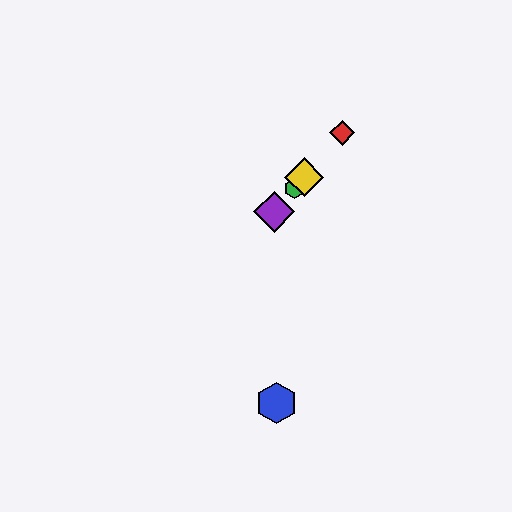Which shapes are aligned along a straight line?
The red diamond, the green hexagon, the yellow diamond, the purple diamond are aligned along a straight line.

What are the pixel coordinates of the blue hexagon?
The blue hexagon is at (277, 403).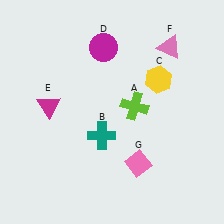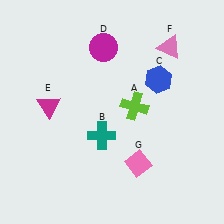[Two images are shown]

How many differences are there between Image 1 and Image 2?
There is 1 difference between the two images.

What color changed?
The hexagon (C) changed from yellow in Image 1 to blue in Image 2.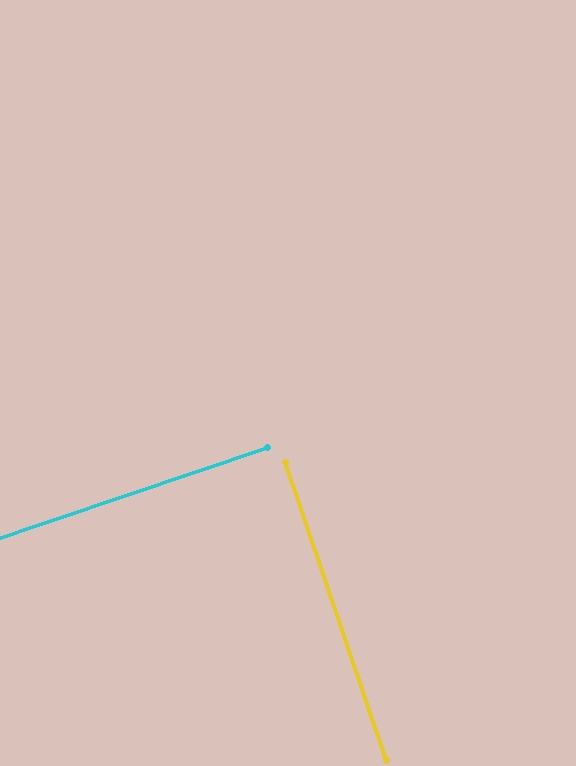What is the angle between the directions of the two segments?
Approximately 90 degrees.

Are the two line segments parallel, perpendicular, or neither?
Perpendicular — they meet at approximately 90°.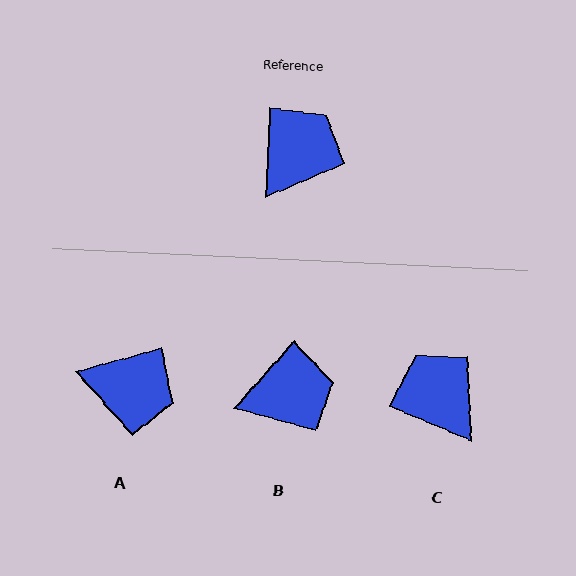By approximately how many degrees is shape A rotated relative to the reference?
Approximately 71 degrees clockwise.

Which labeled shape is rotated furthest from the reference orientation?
A, about 71 degrees away.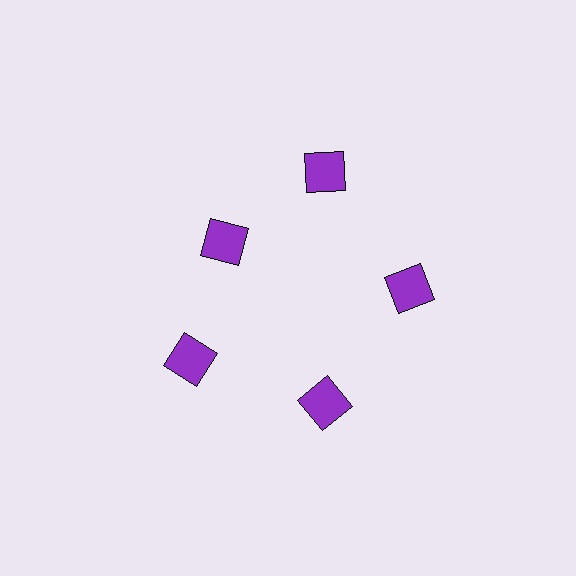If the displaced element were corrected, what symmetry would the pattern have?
It would have 5-fold rotational symmetry — the pattern would map onto itself every 72 degrees.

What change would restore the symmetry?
The symmetry would be restored by moving it outward, back onto the ring so that all 5 squares sit at equal angles and equal distance from the center.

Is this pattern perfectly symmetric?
No. The 5 purple squares are arranged in a ring, but one element near the 10 o'clock position is pulled inward toward the center, breaking the 5-fold rotational symmetry.